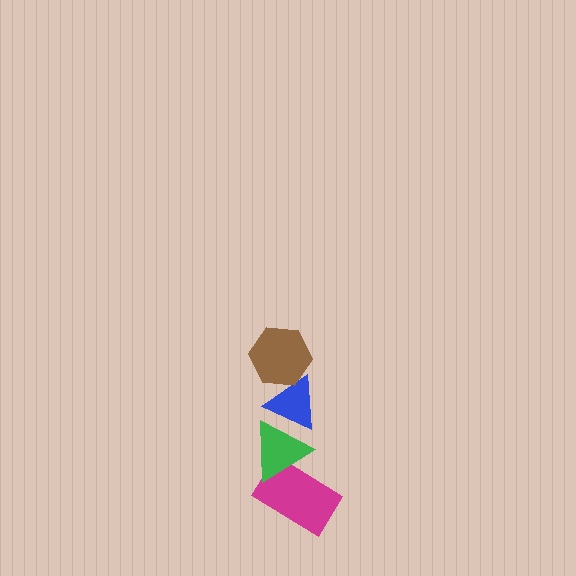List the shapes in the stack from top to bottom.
From top to bottom: the brown hexagon, the blue triangle, the green triangle, the magenta rectangle.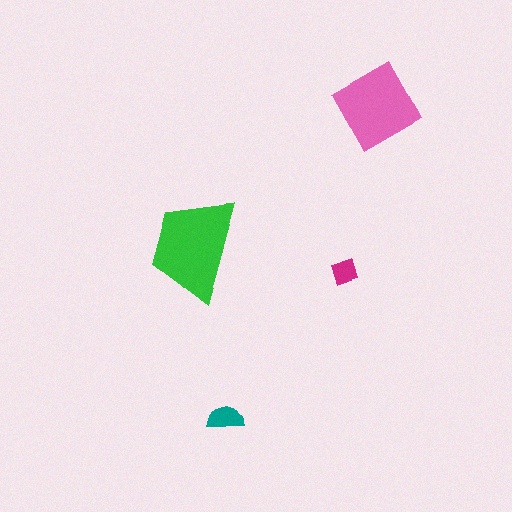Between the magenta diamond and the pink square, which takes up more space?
The pink square.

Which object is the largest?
The green trapezoid.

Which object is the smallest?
The magenta diamond.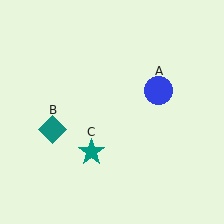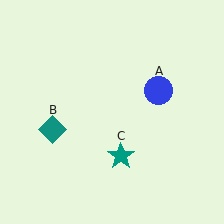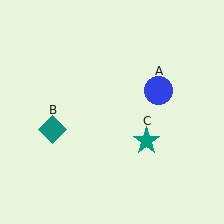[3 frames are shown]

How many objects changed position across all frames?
1 object changed position: teal star (object C).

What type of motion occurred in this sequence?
The teal star (object C) rotated counterclockwise around the center of the scene.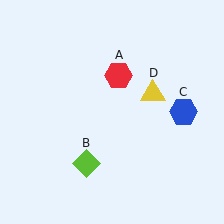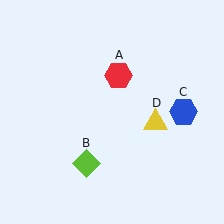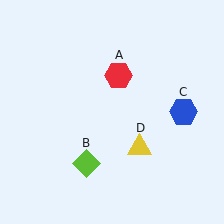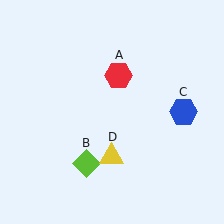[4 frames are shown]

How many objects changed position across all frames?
1 object changed position: yellow triangle (object D).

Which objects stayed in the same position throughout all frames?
Red hexagon (object A) and lime diamond (object B) and blue hexagon (object C) remained stationary.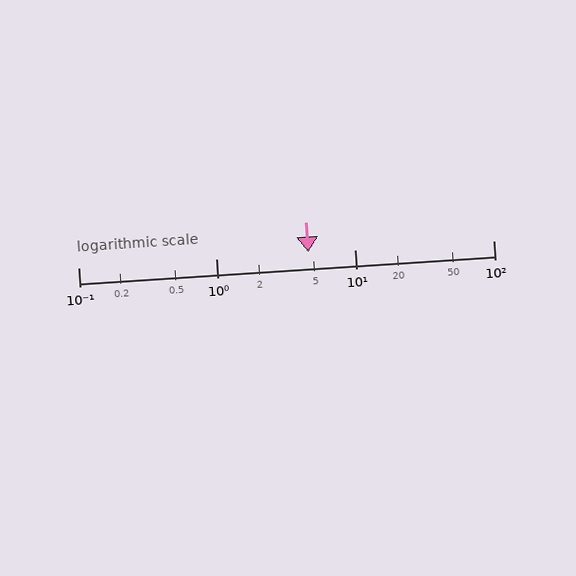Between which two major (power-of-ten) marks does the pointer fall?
The pointer is between 1 and 10.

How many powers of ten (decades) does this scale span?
The scale spans 3 decades, from 0.1 to 100.